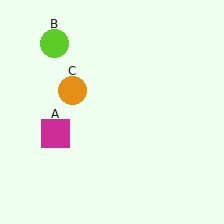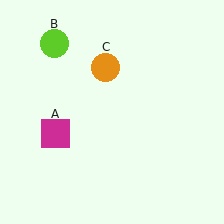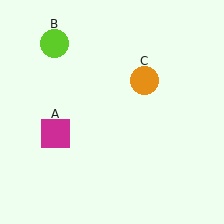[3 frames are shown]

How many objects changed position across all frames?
1 object changed position: orange circle (object C).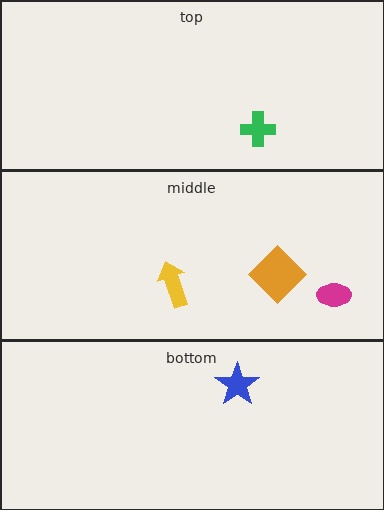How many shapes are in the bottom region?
1.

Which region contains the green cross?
The top region.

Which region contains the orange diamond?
The middle region.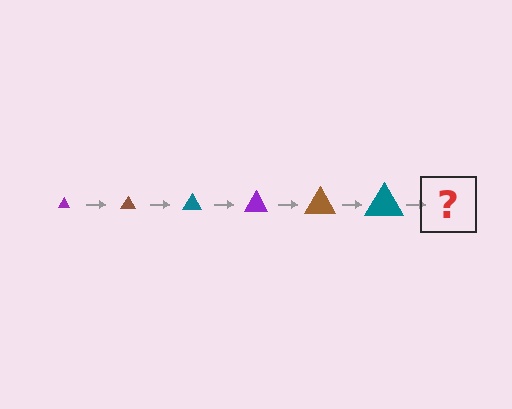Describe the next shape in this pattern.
It should be a purple triangle, larger than the previous one.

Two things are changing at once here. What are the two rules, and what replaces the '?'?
The two rules are that the triangle grows larger each step and the color cycles through purple, brown, and teal. The '?' should be a purple triangle, larger than the previous one.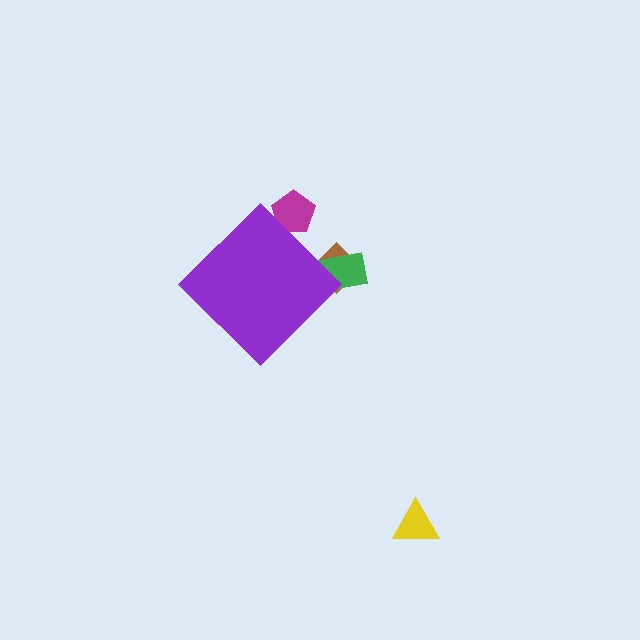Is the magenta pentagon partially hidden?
Yes, the magenta pentagon is partially hidden behind the purple diamond.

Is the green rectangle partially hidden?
Yes, the green rectangle is partially hidden behind the purple diamond.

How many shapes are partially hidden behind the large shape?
3 shapes are partially hidden.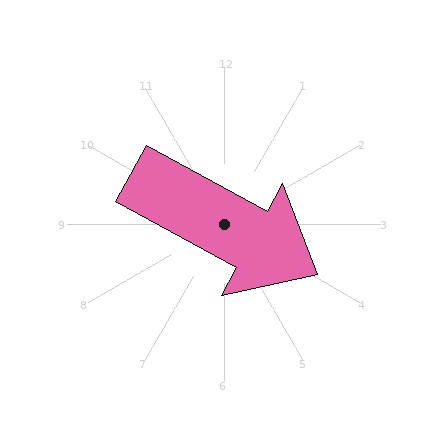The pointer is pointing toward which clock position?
Roughly 4 o'clock.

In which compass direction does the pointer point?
Southeast.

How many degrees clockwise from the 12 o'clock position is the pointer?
Approximately 119 degrees.